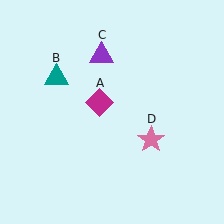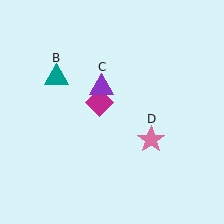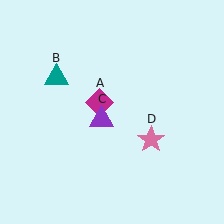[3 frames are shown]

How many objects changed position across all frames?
1 object changed position: purple triangle (object C).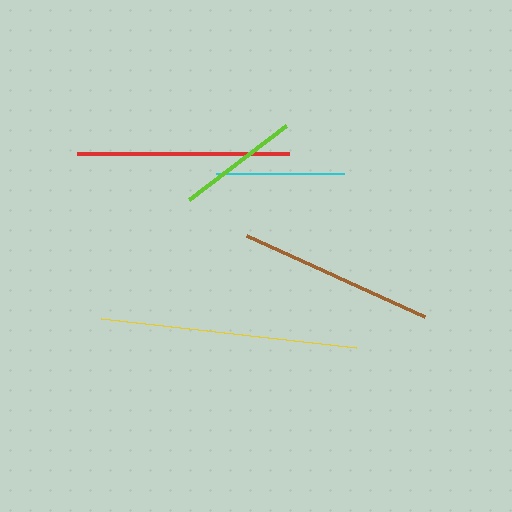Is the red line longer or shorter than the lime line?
The red line is longer than the lime line.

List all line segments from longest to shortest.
From longest to shortest: yellow, red, brown, cyan, lime.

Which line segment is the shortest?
The lime line is the shortest at approximately 122 pixels.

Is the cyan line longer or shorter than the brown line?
The brown line is longer than the cyan line.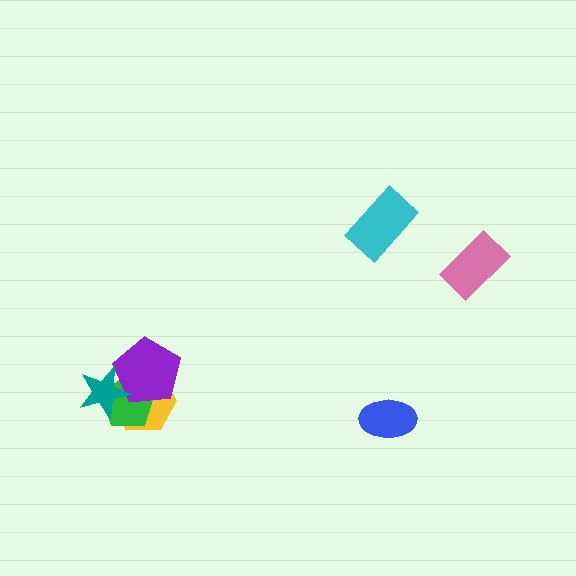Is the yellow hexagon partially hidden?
Yes, it is partially covered by another shape.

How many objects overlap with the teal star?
3 objects overlap with the teal star.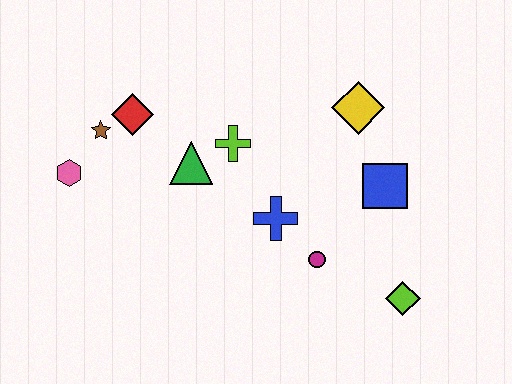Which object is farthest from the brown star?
The lime diamond is farthest from the brown star.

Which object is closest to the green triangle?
The lime cross is closest to the green triangle.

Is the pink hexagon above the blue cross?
Yes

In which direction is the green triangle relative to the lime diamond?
The green triangle is to the left of the lime diamond.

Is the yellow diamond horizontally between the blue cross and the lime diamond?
Yes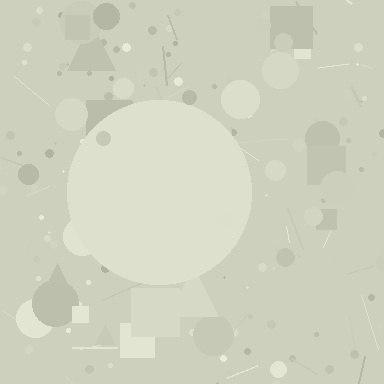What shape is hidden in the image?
A circle is hidden in the image.